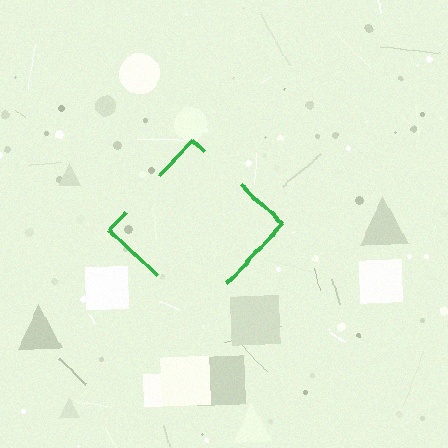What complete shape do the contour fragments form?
The contour fragments form a diamond.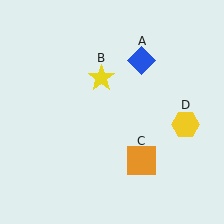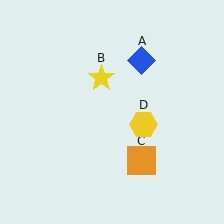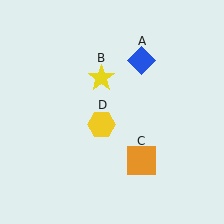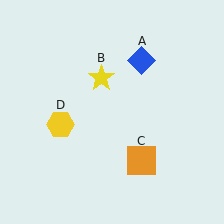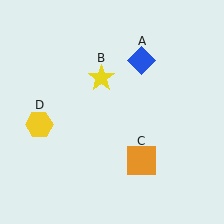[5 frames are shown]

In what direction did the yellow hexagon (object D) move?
The yellow hexagon (object D) moved left.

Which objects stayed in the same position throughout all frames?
Blue diamond (object A) and yellow star (object B) and orange square (object C) remained stationary.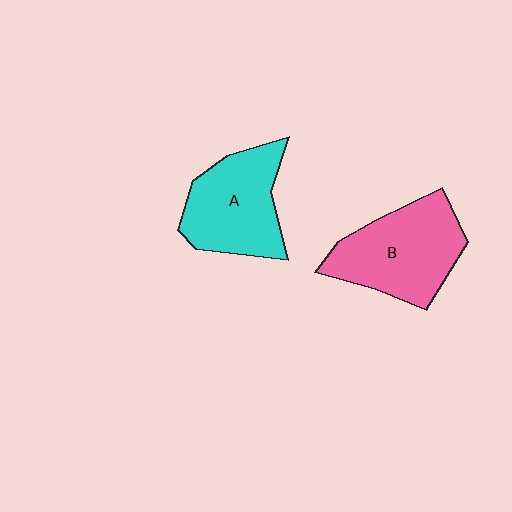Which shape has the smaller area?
Shape A (cyan).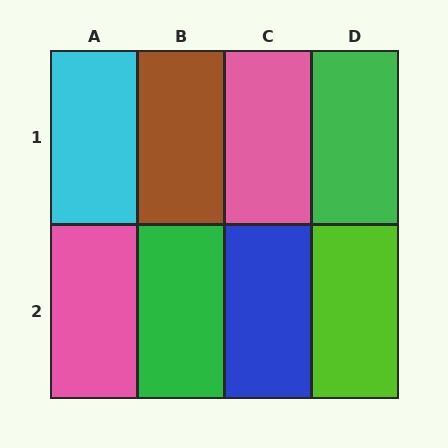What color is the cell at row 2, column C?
Blue.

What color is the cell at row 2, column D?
Lime.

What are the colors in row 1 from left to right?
Cyan, brown, pink, green.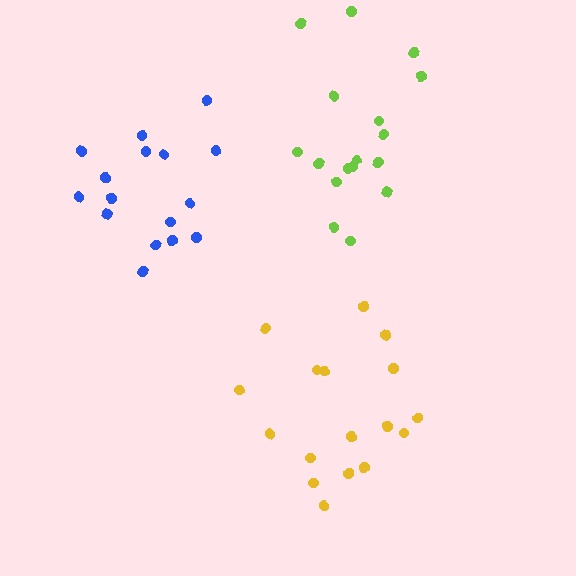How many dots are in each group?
Group 1: 17 dots, Group 2: 17 dots, Group 3: 16 dots (50 total).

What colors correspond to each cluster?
The clusters are colored: yellow, lime, blue.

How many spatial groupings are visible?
There are 3 spatial groupings.